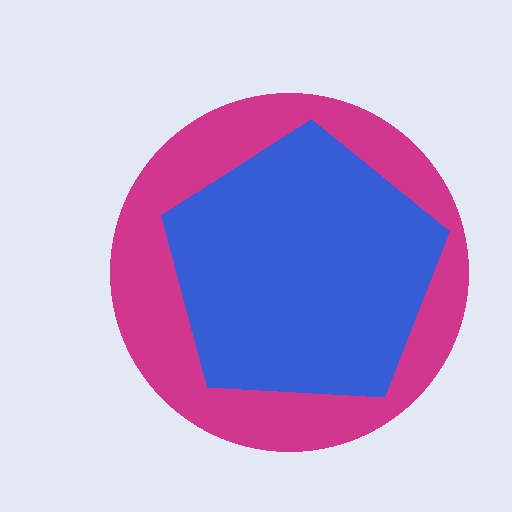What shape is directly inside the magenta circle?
The blue pentagon.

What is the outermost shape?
The magenta circle.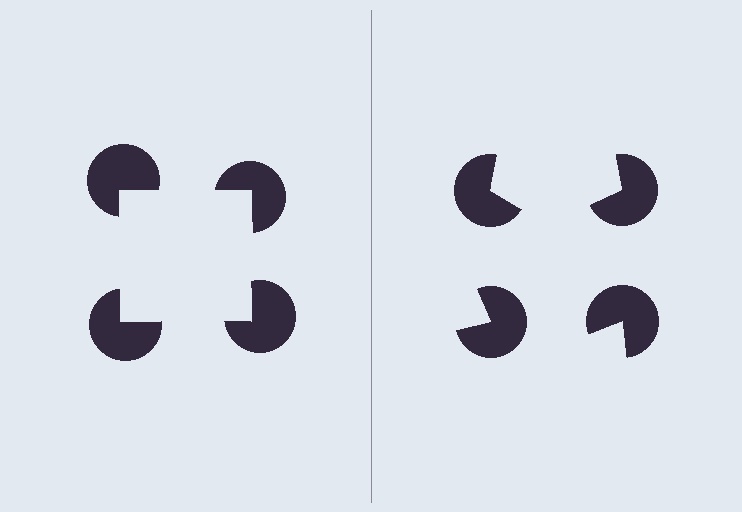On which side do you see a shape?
An illusory square appears on the left side. On the right side the wedge cuts are rotated, so no coherent shape forms.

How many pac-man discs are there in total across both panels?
8 — 4 on each side.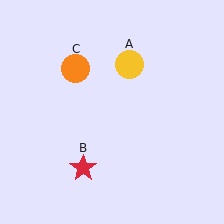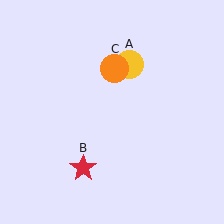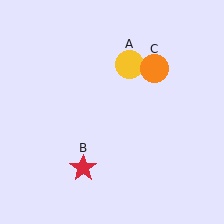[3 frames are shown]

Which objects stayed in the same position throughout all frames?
Yellow circle (object A) and red star (object B) remained stationary.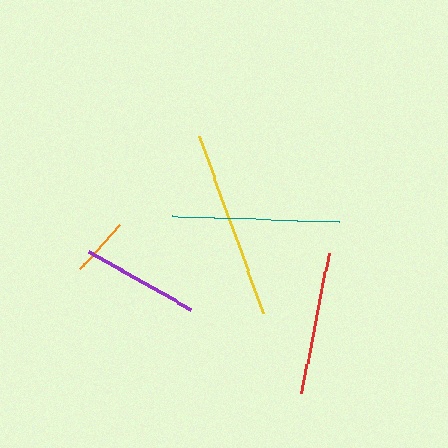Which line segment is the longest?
The yellow line is the longest at approximately 189 pixels.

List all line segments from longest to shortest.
From longest to shortest: yellow, teal, red, purple, orange.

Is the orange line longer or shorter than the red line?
The red line is longer than the orange line.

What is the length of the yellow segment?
The yellow segment is approximately 189 pixels long.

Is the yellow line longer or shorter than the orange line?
The yellow line is longer than the orange line.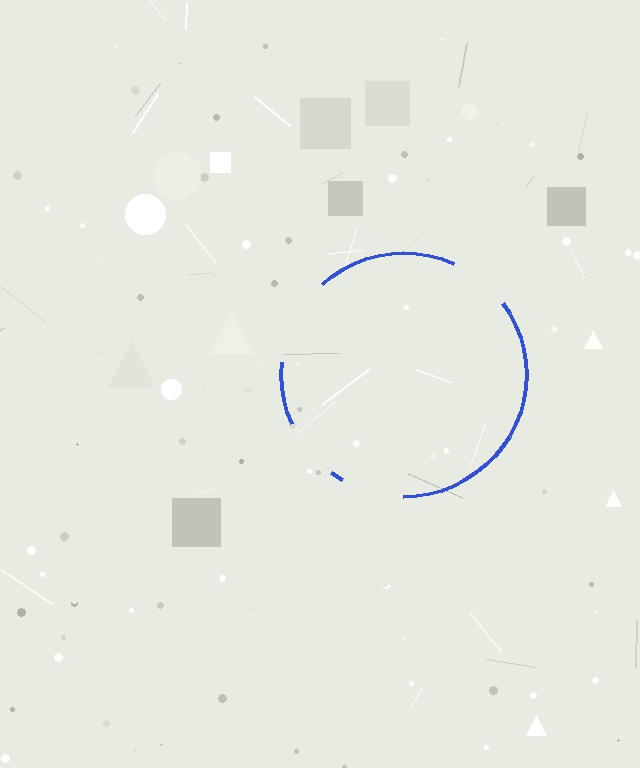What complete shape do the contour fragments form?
The contour fragments form a circle.